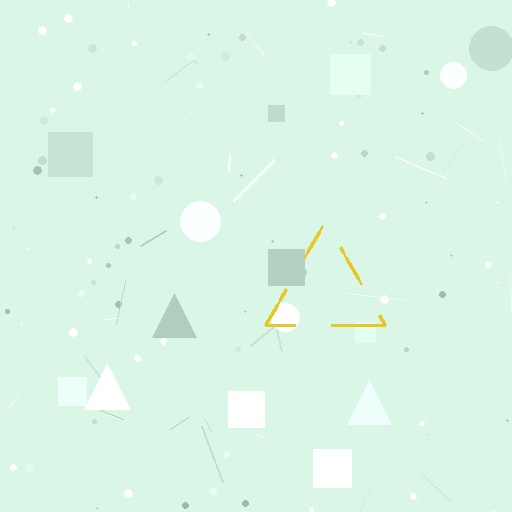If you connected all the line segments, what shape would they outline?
They would outline a triangle.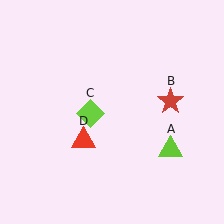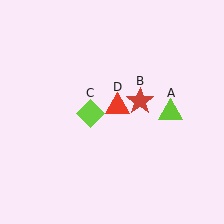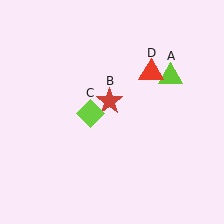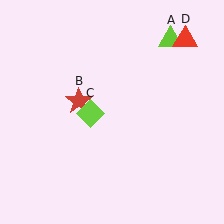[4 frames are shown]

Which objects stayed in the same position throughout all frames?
Lime diamond (object C) remained stationary.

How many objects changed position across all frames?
3 objects changed position: lime triangle (object A), red star (object B), red triangle (object D).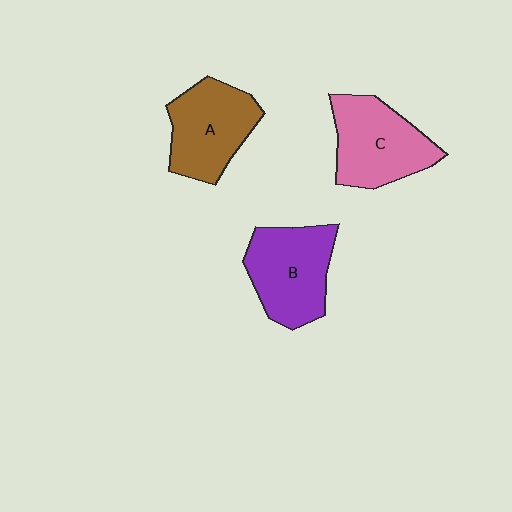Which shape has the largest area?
Shape B (purple).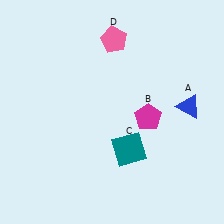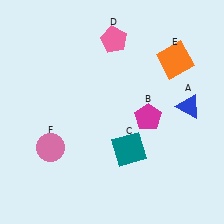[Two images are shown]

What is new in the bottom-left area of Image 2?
A pink circle (F) was added in the bottom-left area of Image 2.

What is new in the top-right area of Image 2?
An orange square (E) was added in the top-right area of Image 2.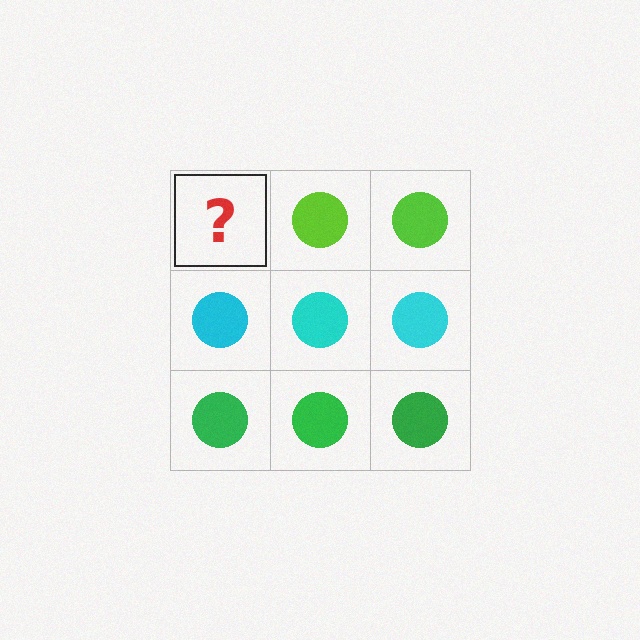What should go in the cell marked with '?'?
The missing cell should contain a lime circle.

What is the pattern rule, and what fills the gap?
The rule is that each row has a consistent color. The gap should be filled with a lime circle.